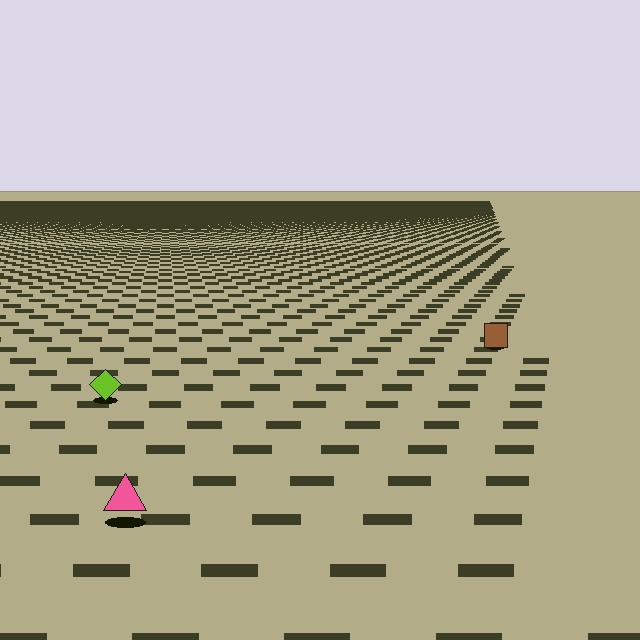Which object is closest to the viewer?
The pink triangle is closest. The texture marks near it are larger and more spread out.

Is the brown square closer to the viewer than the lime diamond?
No. The lime diamond is closer — you can tell from the texture gradient: the ground texture is coarser near it.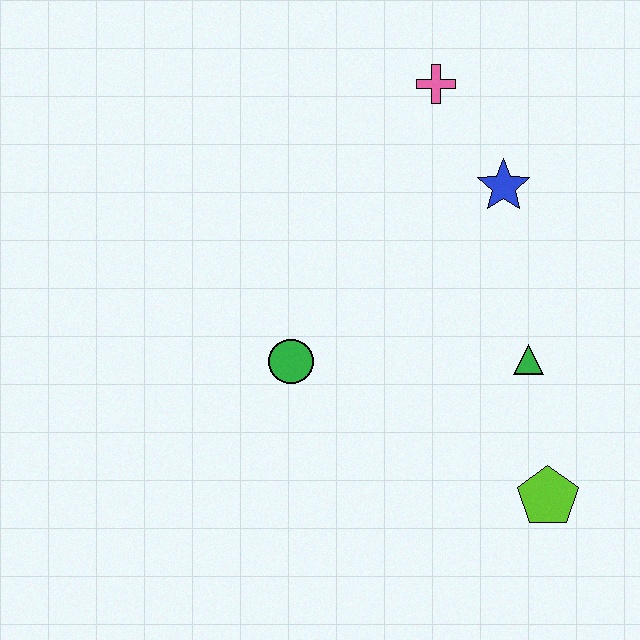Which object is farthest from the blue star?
The lime pentagon is farthest from the blue star.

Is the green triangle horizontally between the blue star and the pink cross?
No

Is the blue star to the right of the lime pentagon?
No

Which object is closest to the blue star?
The pink cross is closest to the blue star.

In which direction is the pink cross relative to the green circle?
The pink cross is above the green circle.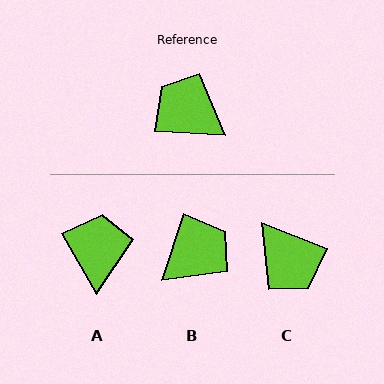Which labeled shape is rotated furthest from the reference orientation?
C, about 162 degrees away.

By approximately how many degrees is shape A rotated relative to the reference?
Approximately 57 degrees clockwise.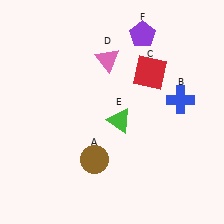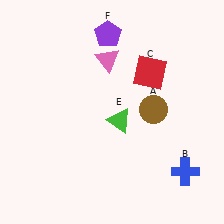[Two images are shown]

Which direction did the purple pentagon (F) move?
The purple pentagon (F) moved left.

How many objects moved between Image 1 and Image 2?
3 objects moved between the two images.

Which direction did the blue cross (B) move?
The blue cross (B) moved down.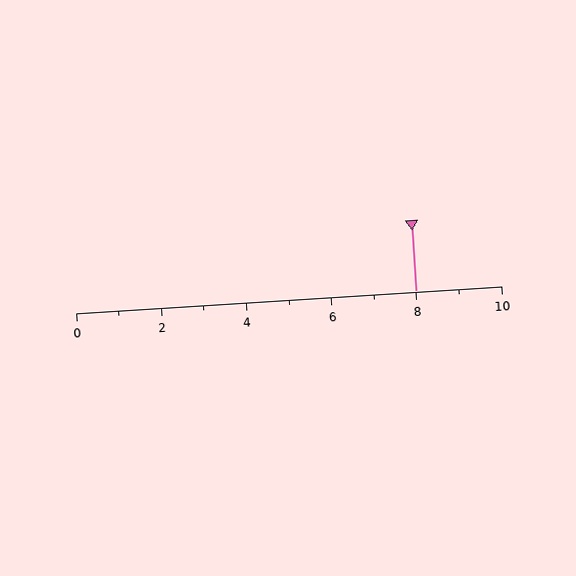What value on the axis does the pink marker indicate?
The marker indicates approximately 8.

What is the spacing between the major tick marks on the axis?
The major ticks are spaced 2 apart.